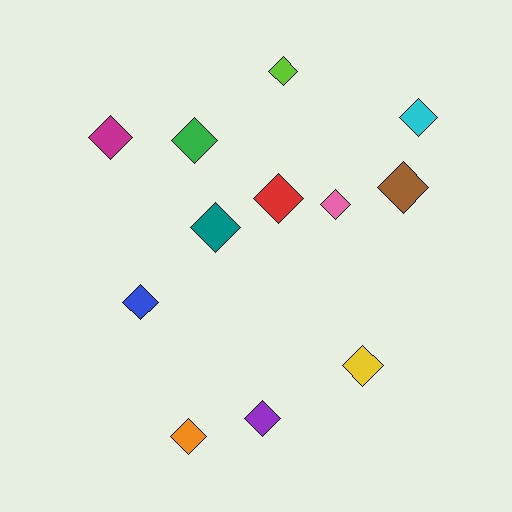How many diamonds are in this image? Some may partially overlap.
There are 12 diamonds.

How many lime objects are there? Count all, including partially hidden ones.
There is 1 lime object.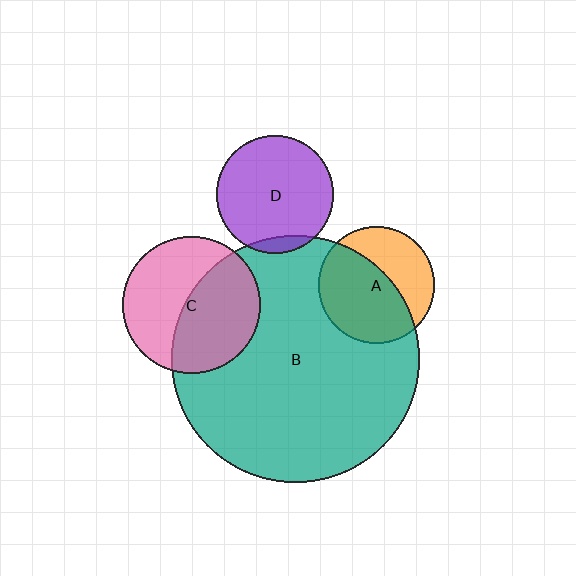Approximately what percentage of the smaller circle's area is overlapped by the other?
Approximately 50%.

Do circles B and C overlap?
Yes.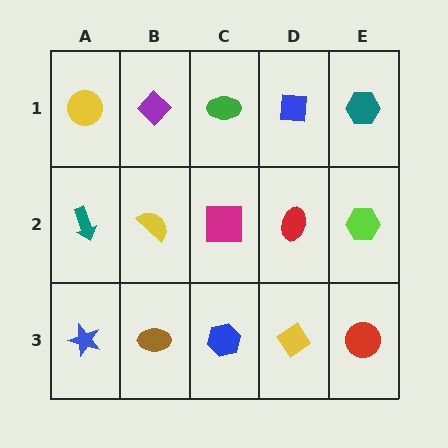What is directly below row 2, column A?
A blue star.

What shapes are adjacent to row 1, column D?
A red ellipse (row 2, column D), a green ellipse (row 1, column C), a teal hexagon (row 1, column E).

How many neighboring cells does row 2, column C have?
4.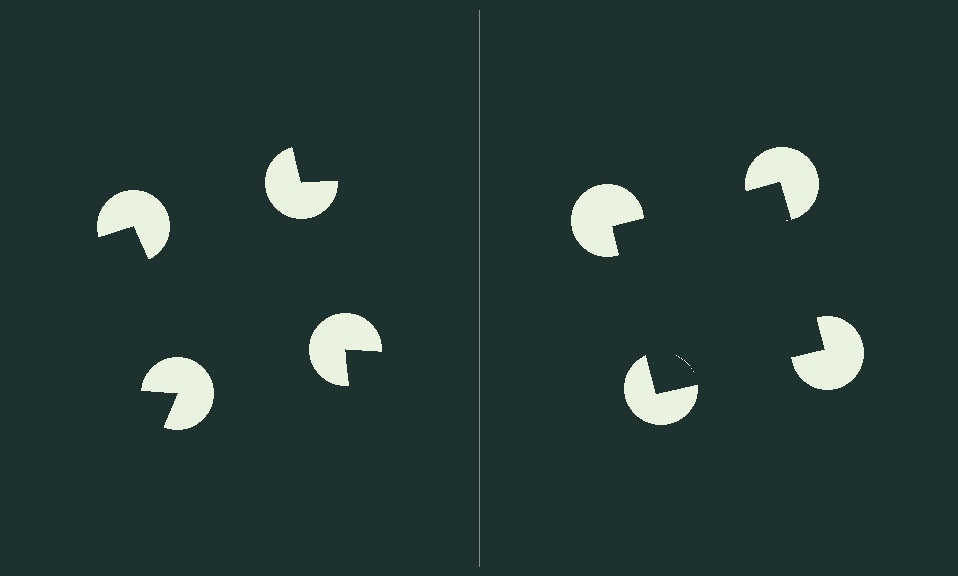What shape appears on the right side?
An illusory square.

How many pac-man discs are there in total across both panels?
8 — 4 on each side.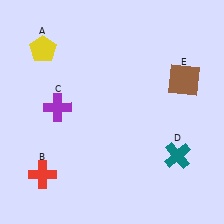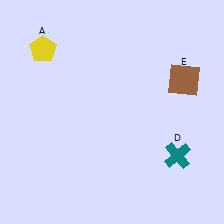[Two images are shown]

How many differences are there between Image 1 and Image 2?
There are 2 differences between the two images.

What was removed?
The red cross (B), the purple cross (C) were removed in Image 2.